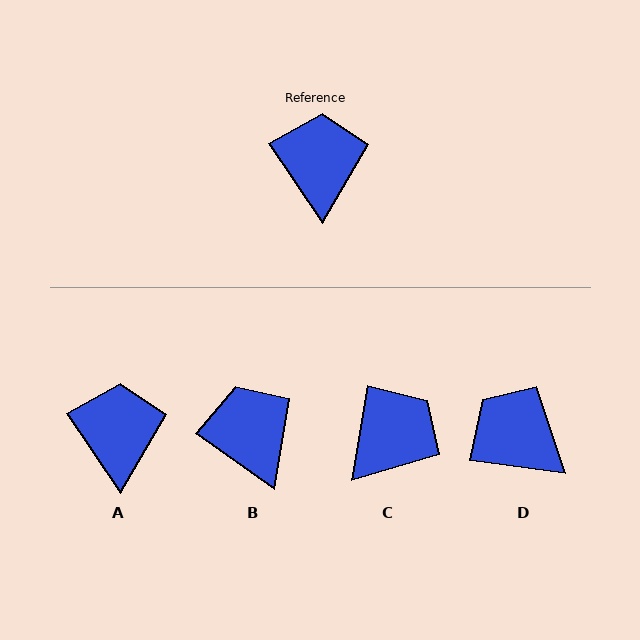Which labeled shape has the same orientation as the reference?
A.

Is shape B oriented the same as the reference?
No, it is off by about 21 degrees.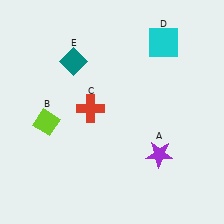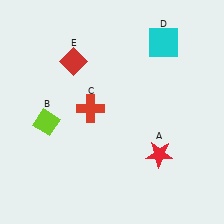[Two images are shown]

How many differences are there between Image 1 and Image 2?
There are 2 differences between the two images.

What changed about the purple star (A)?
In Image 1, A is purple. In Image 2, it changed to red.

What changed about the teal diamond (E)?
In Image 1, E is teal. In Image 2, it changed to red.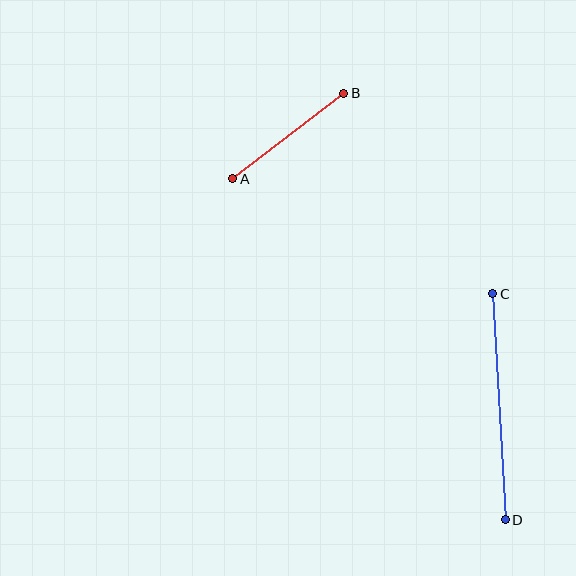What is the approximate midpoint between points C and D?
The midpoint is at approximately (499, 407) pixels.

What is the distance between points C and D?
The distance is approximately 227 pixels.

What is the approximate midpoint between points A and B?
The midpoint is at approximately (288, 136) pixels.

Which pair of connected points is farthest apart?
Points C and D are farthest apart.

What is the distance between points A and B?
The distance is approximately 140 pixels.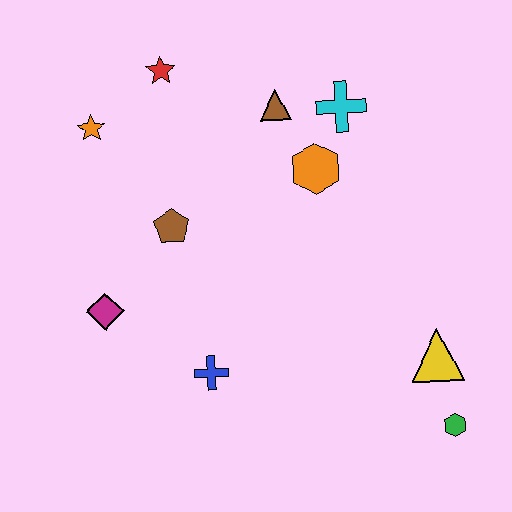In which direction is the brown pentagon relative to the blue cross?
The brown pentagon is above the blue cross.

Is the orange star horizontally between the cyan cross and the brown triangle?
No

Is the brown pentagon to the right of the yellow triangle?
No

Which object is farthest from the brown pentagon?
The green hexagon is farthest from the brown pentagon.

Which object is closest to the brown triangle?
The cyan cross is closest to the brown triangle.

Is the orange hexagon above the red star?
No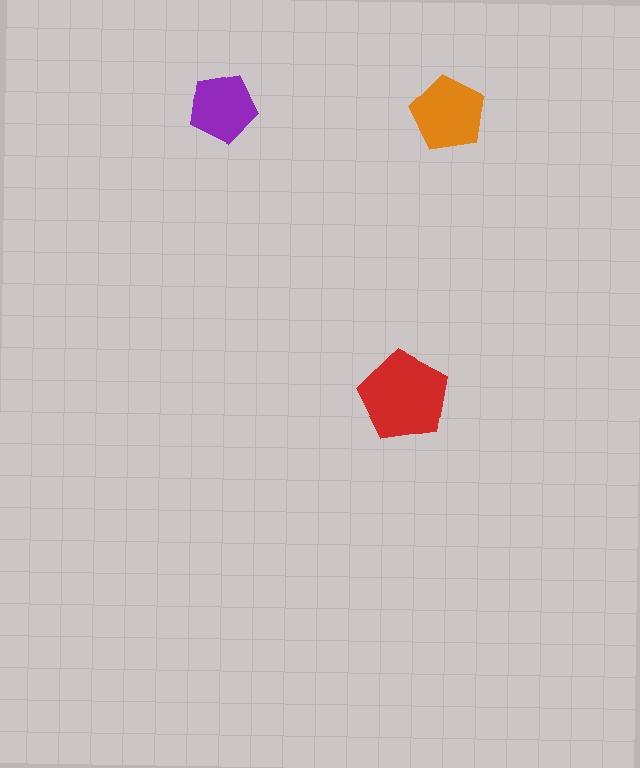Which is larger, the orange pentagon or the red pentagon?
The red one.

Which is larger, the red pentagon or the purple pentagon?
The red one.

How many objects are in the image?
There are 3 objects in the image.